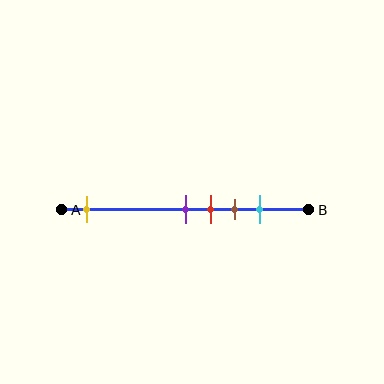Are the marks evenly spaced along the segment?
No, the marks are not evenly spaced.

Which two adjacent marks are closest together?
The purple and red marks are the closest adjacent pair.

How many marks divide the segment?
There are 5 marks dividing the segment.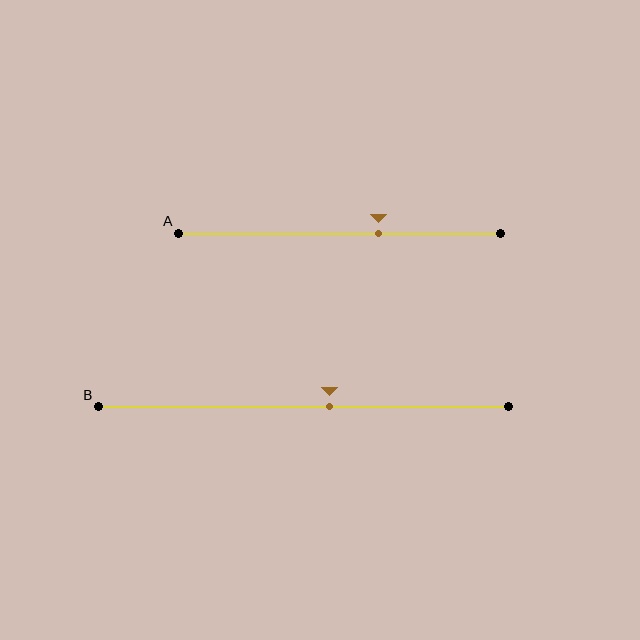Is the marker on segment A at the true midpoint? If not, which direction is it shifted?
No, the marker on segment A is shifted to the right by about 12% of the segment length.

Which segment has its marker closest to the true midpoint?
Segment B has its marker closest to the true midpoint.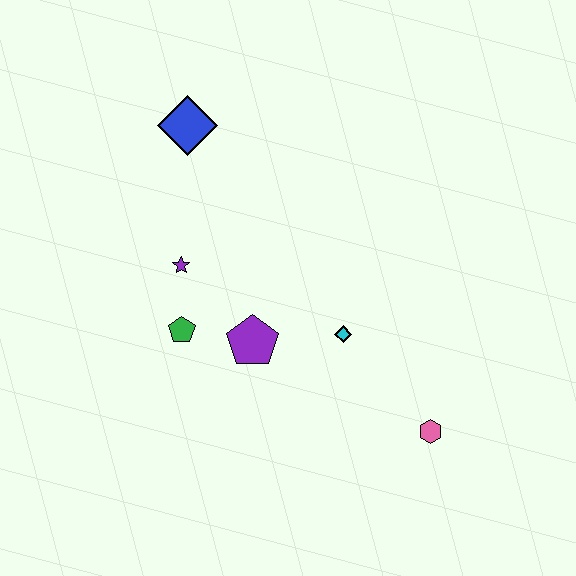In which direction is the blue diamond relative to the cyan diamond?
The blue diamond is above the cyan diamond.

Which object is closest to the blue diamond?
The purple star is closest to the blue diamond.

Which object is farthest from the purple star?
The pink hexagon is farthest from the purple star.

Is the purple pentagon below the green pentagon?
Yes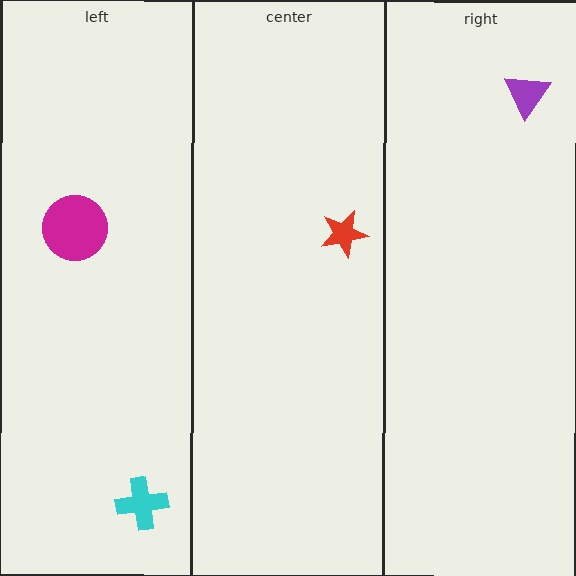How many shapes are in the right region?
1.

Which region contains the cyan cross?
The left region.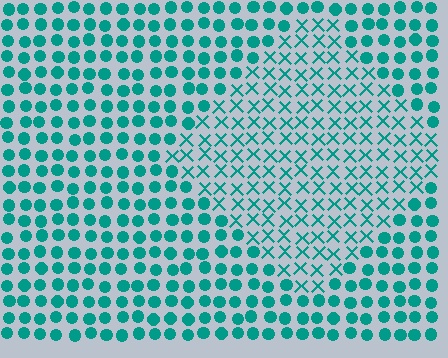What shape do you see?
I see a diamond.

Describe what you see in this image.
The image is filled with small teal elements arranged in a uniform grid. A diamond-shaped region contains X marks, while the surrounding area contains circles. The boundary is defined purely by the change in element shape.